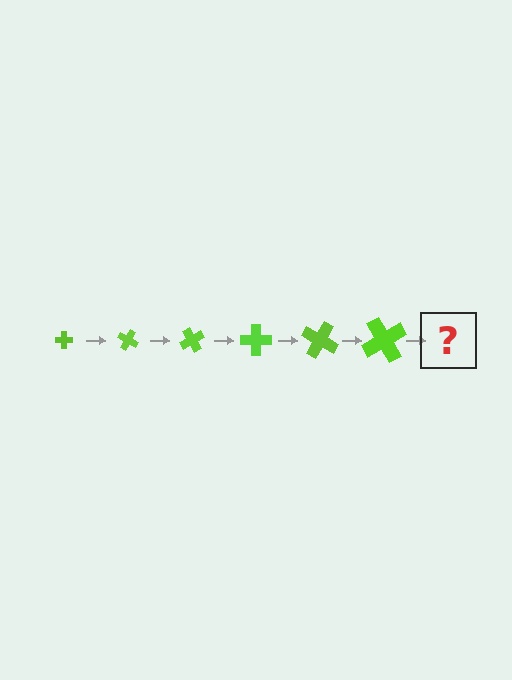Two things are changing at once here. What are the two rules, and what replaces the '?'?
The two rules are that the cross grows larger each step and it rotates 30 degrees each step. The '?' should be a cross, larger than the previous one and rotated 180 degrees from the start.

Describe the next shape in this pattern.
It should be a cross, larger than the previous one and rotated 180 degrees from the start.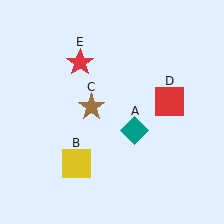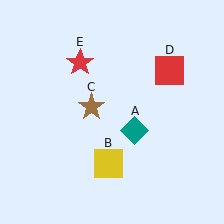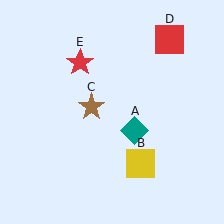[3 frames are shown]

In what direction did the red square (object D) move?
The red square (object D) moved up.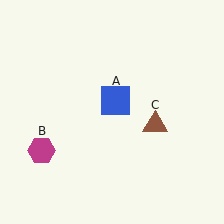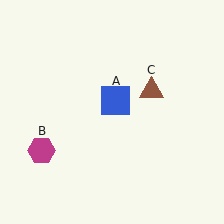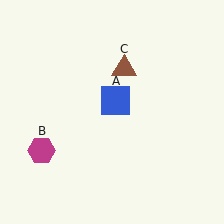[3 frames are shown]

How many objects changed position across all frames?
1 object changed position: brown triangle (object C).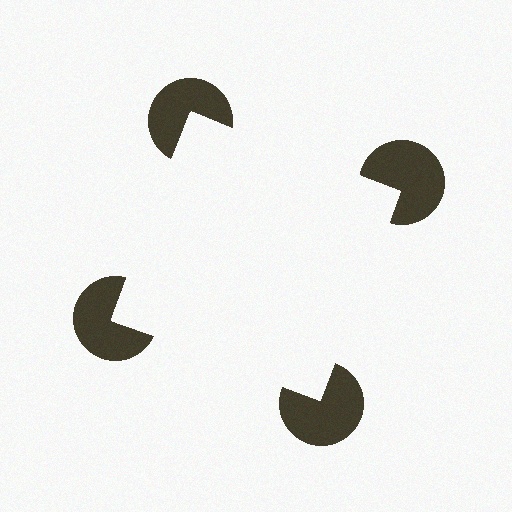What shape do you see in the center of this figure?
An illusory square — its edges are inferred from the aligned wedge cuts in the pac-man discs, not physically drawn.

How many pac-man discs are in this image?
There are 4 — one at each vertex of the illusory square.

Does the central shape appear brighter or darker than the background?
It typically appears slightly brighter than the background, even though no actual brightness change is drawn.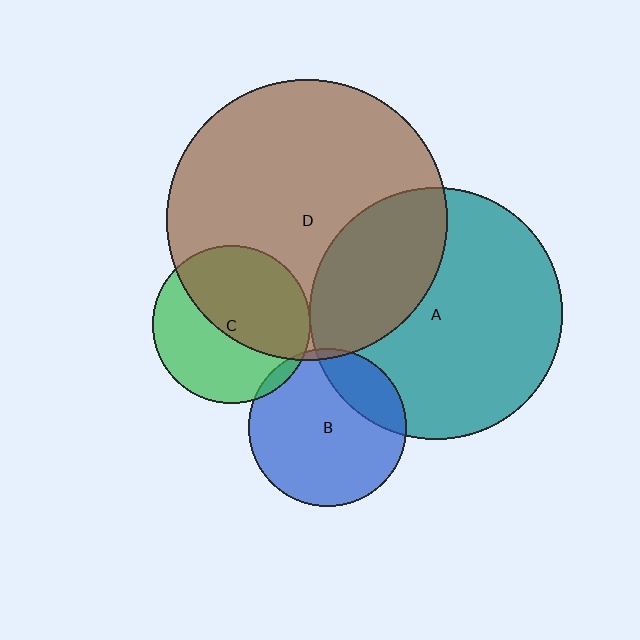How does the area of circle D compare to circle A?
Approximately 1.2 times.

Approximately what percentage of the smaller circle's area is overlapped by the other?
Approximately 5%.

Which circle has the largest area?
Circle D (brown).